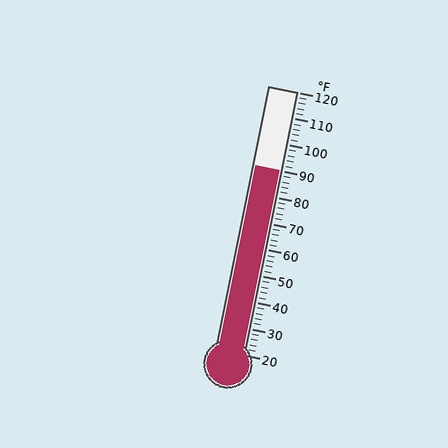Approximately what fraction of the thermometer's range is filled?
The thermometer is filled to approximately 70% of its range.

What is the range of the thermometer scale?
The thermometer scale ranges from 20°F to 120°F.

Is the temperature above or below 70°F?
The temperature is above 70°F.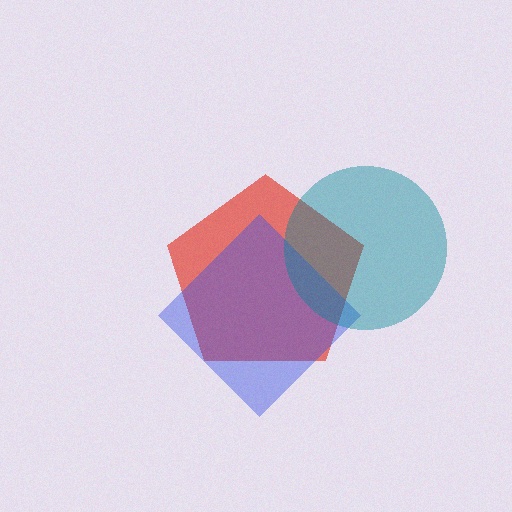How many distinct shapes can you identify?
There are 3 distinct shapes: a red pentagon, a blue diamond, a teal circle.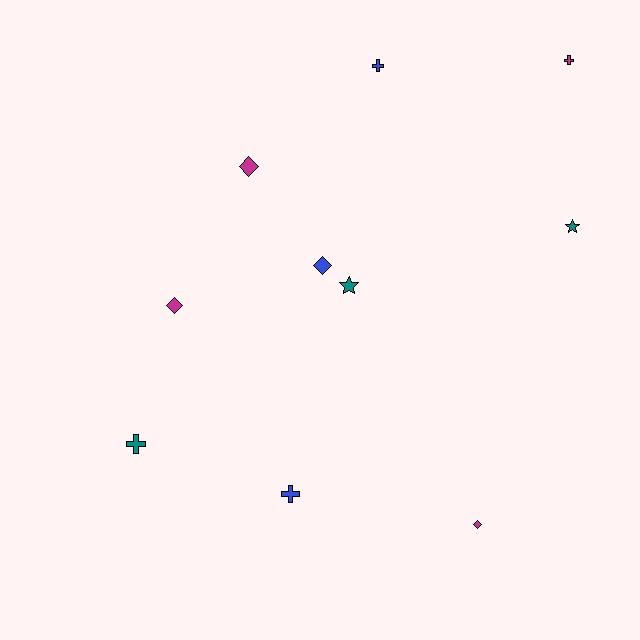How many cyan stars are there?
There are no cyan stars.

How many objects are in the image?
There are 10 objects.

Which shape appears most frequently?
Cross, with 4 objects.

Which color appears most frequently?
Magenta, with 4 objects.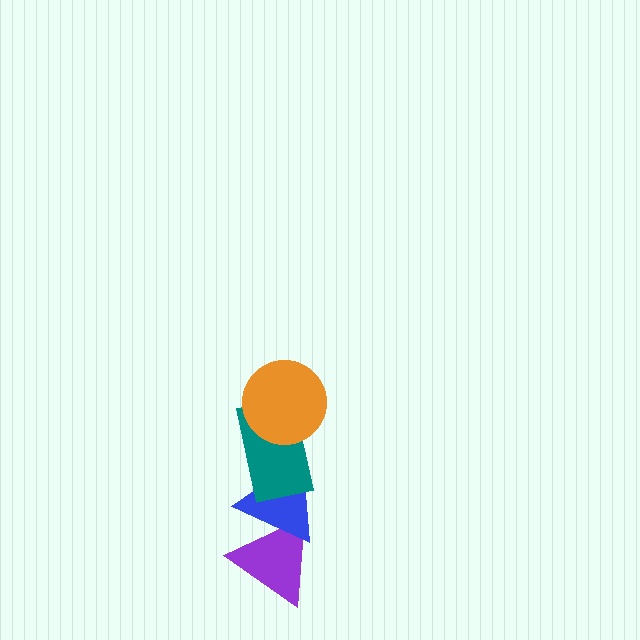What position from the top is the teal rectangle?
The teal rectangle is 2nd from the top.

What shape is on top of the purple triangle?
The blue triangle is on top of the purple triangle.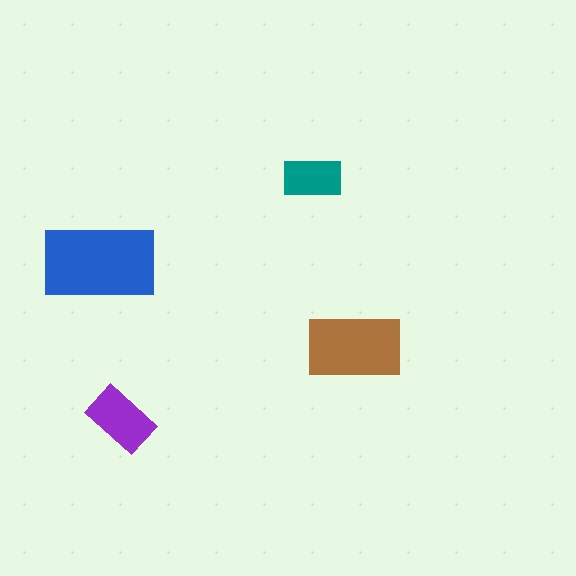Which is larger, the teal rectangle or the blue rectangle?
The blue one.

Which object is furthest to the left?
The blue rectangle is leftmost.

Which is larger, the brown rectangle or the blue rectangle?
The blue one.